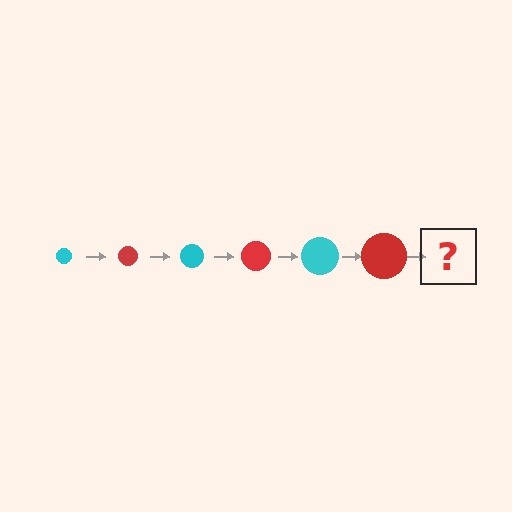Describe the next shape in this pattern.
It should be a cyan circle, larger than the previous one.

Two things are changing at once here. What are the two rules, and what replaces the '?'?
The two rules are that the circle grows larger each step and the color cycles through cyan and red. The '?' should be a cyan circle, larger than the previous one.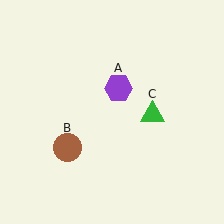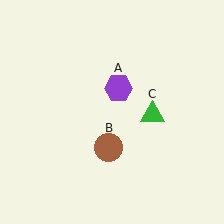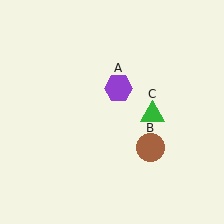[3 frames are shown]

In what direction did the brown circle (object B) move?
The brown circle (object B) moved right.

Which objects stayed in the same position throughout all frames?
Purple hexagon (object A) and green triangle (object C) remained stationary.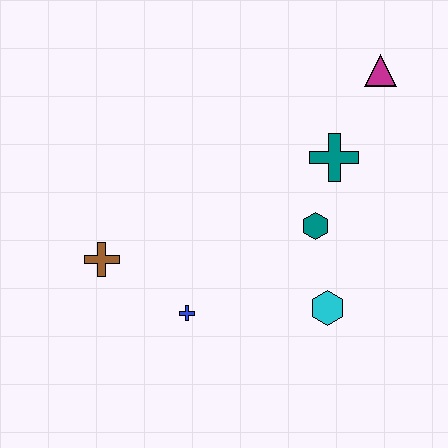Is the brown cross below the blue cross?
No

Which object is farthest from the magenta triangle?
The brown cross is farthest from the magenta triangle.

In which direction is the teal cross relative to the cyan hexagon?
The teal cross is above the cyan hexagon.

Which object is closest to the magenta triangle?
The teal cross is closest to the magenta triangle.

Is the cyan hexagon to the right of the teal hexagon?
Yes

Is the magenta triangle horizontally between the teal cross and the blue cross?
No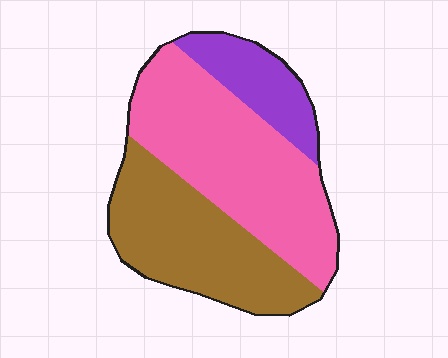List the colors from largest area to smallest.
From largest to smallest: pink, brown, purple.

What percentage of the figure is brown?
Brown covers about 35% of the figure.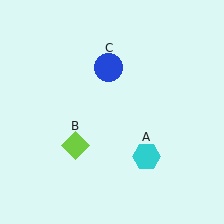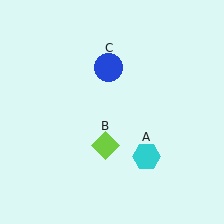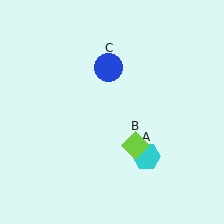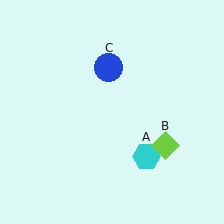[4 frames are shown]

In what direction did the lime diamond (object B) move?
The lime diamond (object B) moved right.